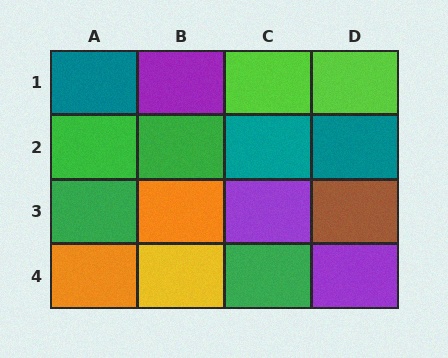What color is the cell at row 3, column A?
Green.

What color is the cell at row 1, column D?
Lime.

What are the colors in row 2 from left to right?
Green, green, teal, teal.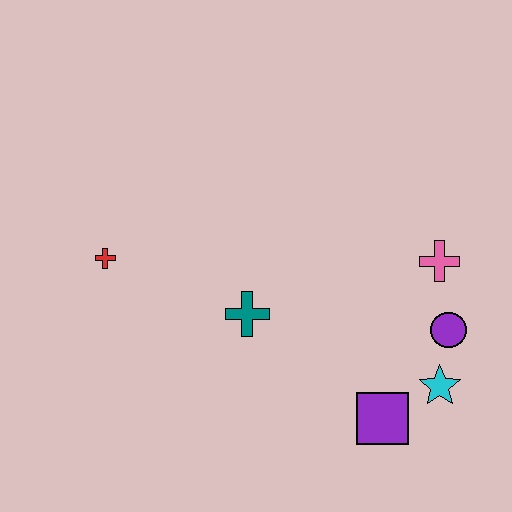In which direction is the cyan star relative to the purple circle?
The cyan star is below the purple circle.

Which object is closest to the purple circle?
The cyan star is closest to the purple circle.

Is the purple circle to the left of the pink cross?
No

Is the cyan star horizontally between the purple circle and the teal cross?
Yes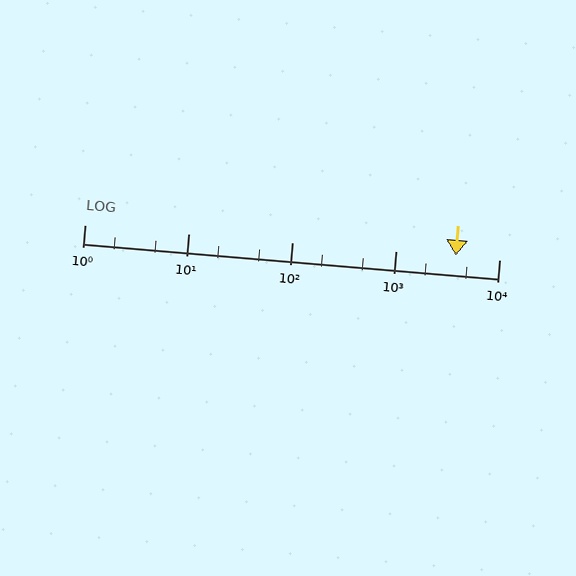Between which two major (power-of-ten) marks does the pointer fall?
The pointer is between 1000 and 10000.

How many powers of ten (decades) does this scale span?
The scale spans 4 decades, from 1 to 10000.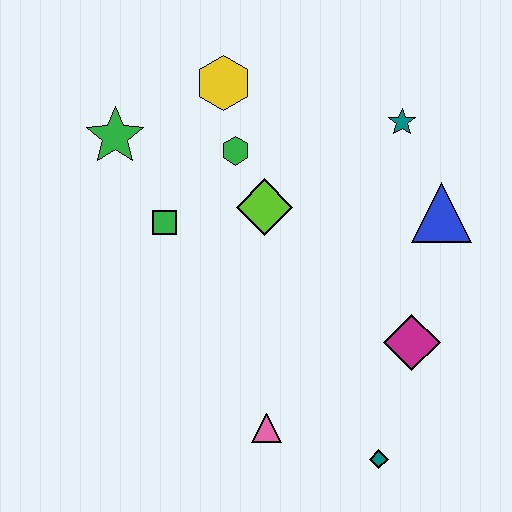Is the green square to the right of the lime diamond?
No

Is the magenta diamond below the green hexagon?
Yes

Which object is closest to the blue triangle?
The teal star is closest to the blue triangle.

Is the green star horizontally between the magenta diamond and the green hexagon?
No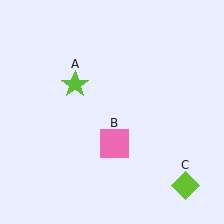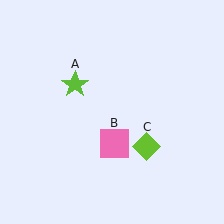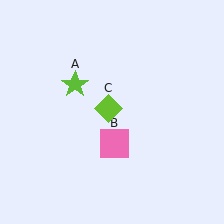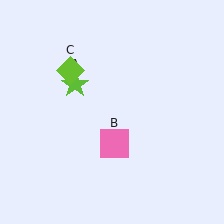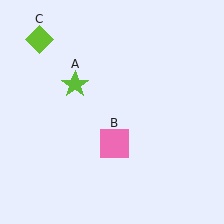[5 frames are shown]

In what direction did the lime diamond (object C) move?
The lime diamond (object C) moved up and to the left.